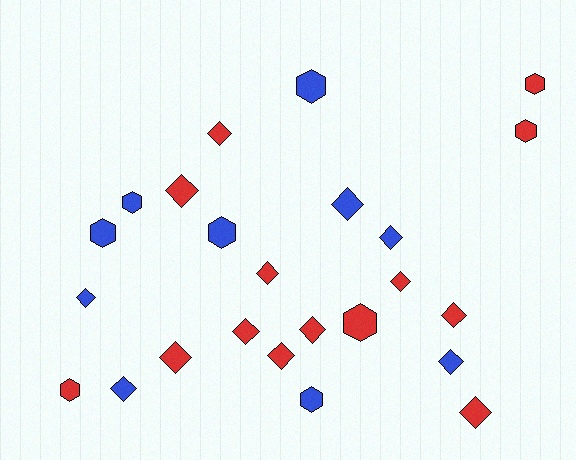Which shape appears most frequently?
Diamond, with 15 objects.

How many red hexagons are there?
There are 4 red hexagons.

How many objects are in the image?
There are 24 objects.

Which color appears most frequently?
Red, with 14 objects.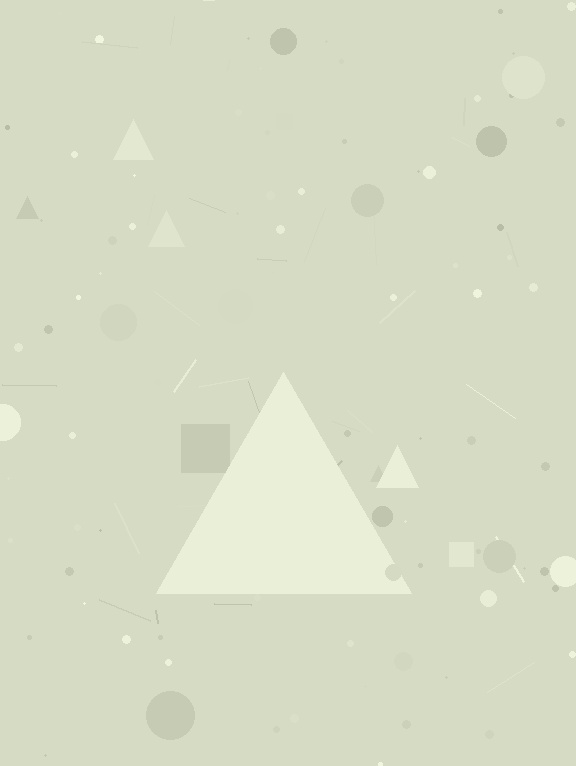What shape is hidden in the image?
A triangle is hidden in the image.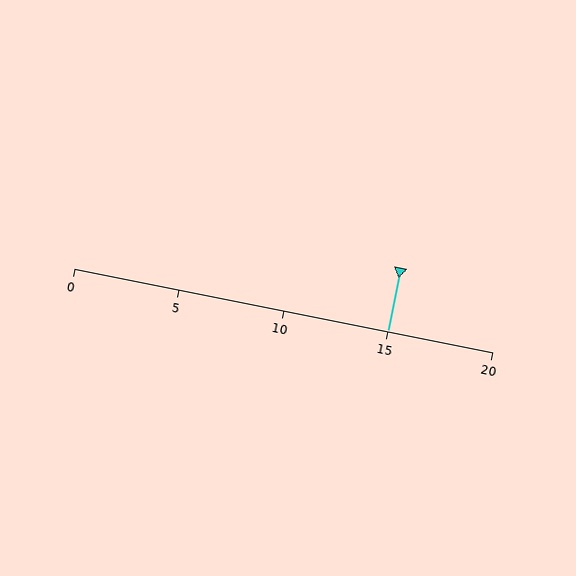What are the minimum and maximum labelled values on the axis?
The axis runs from 0 to 20.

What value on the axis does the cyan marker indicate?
The marker indicates approximately 15.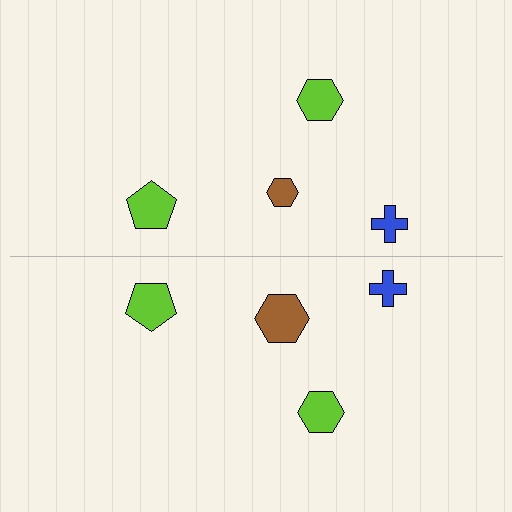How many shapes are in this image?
There are 8 shapes in this image.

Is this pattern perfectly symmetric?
No, the pattern is not perfectly symmetric. The brown hexagon on the bottom side has a different size than its mirror counterpart.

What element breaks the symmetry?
The brown hexagon on the bottom side has a different size than its mirror counterpart.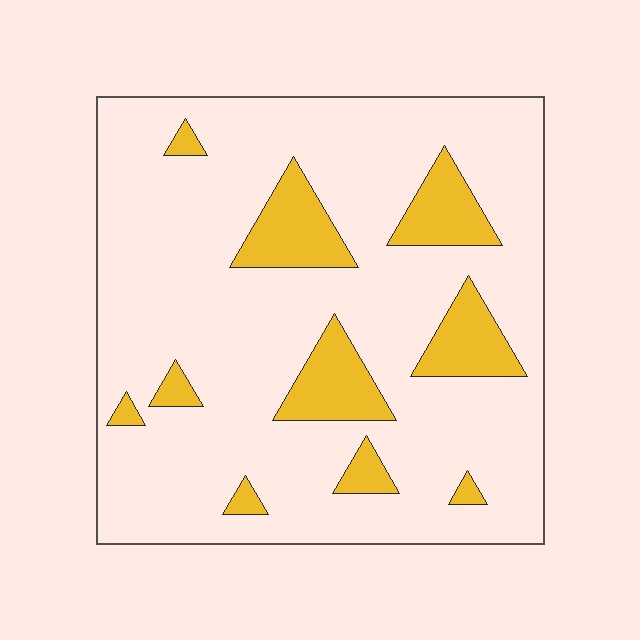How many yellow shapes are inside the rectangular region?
10.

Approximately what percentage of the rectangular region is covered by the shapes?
Approximately 15%.